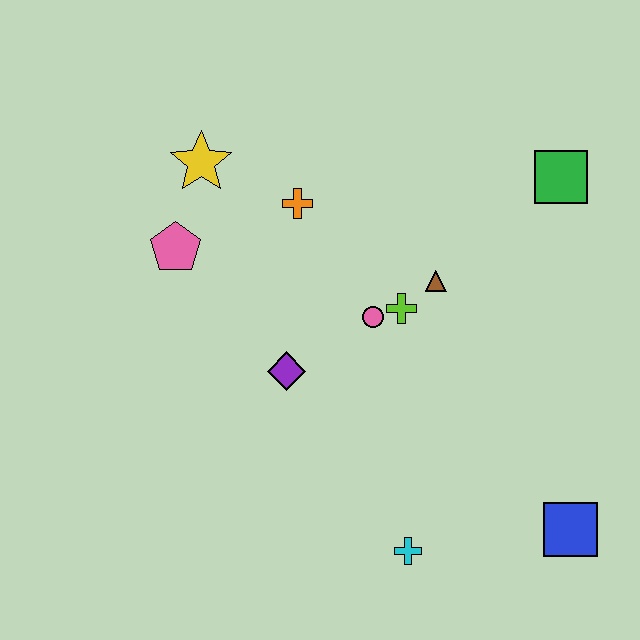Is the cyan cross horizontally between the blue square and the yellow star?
Yes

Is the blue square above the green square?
No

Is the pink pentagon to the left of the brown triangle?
Yes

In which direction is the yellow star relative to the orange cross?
The yellow star is to the left of the orange cross.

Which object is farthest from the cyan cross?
The yellow star is farthest from the cyan cross.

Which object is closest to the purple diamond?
The pink circle is closest to the purple diamond.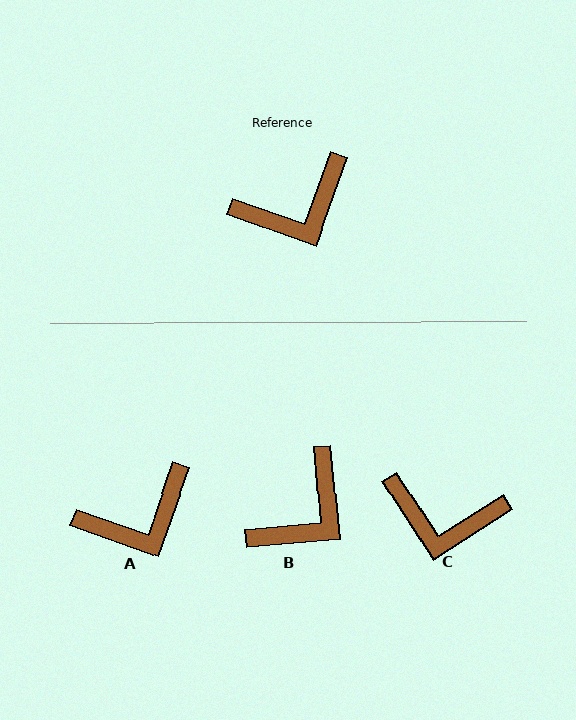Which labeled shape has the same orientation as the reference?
A.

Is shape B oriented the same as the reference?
No, it is off by about 25 degrees.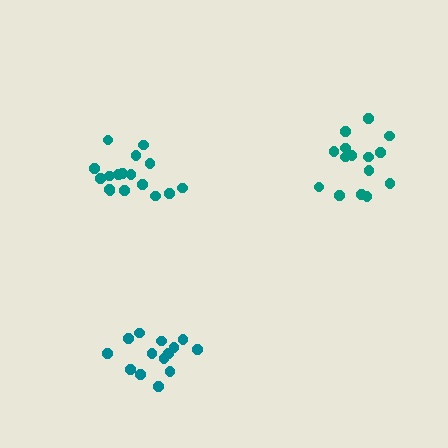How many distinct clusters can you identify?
There are 3 distinct clusters.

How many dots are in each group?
Group 1: 15 dots, Group 2: 14 dots, Group 3: 18 dots (47 total).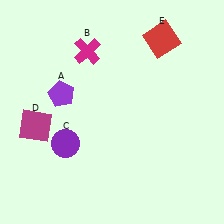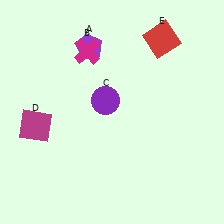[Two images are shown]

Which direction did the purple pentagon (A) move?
The purple pentagon (A) moved up.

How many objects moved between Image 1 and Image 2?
2 objects moved between the two images.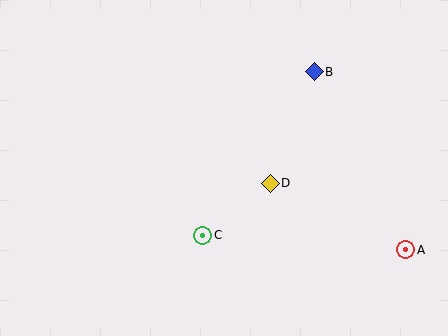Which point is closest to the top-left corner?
Point C is closest to the top-left corner.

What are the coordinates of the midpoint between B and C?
The midpoint between B and C is at (258, 154).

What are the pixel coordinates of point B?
Point B is at (314, 72).